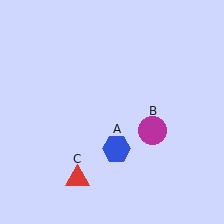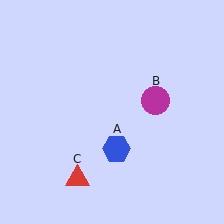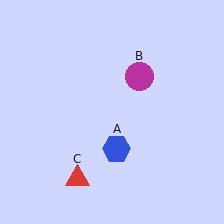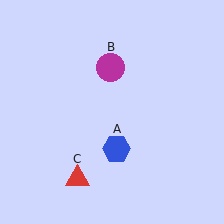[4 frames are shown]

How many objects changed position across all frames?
1 object changed position: magenta circle (object B).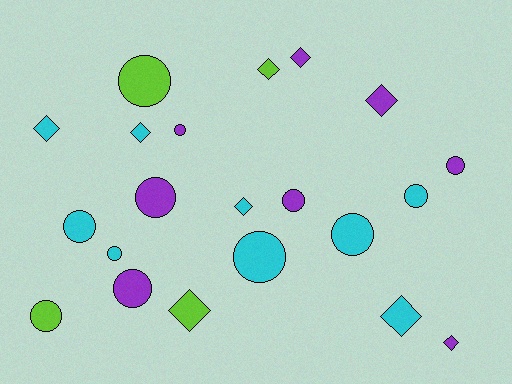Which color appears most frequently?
Cyan, with 9 objects.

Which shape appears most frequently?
Circle, with 12 objects.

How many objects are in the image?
There are 21 objects.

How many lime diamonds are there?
There are 2 lime diamonds.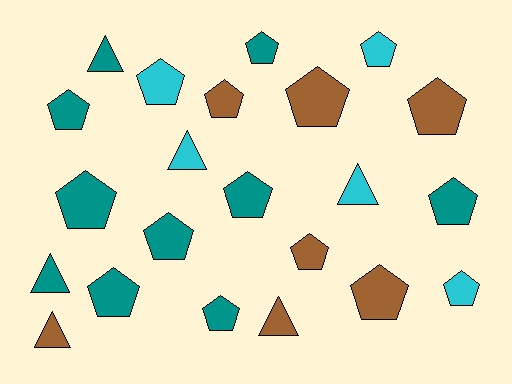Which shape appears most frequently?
Pentagon, with 16 objects.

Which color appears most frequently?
Teal, with 10 objects.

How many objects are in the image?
There are 22 objects.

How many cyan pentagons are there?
There are 3 cyan pentagons.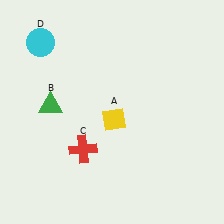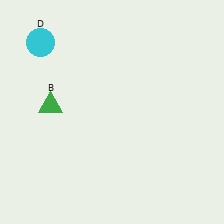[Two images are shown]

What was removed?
The red cross (C), the yellow diamond (A) were removed in Image 2.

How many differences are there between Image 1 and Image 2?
There are 2 differences between the two images.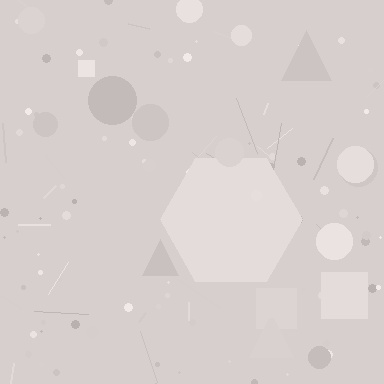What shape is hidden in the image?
A hexagon is hidden in the image.